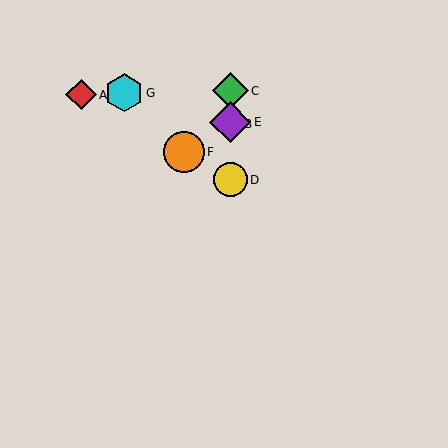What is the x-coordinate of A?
Object A is at x≈81.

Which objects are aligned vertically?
Objects B, C, D, E are aligned vertically.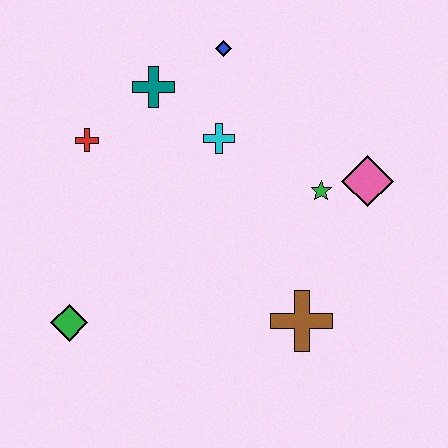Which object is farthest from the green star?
The green diamond is farthest from the green star.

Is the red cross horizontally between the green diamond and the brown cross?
Yes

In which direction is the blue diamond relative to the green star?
The blue diamond is above the green star.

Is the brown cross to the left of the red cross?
No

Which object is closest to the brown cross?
The green star is closest to the brown cross.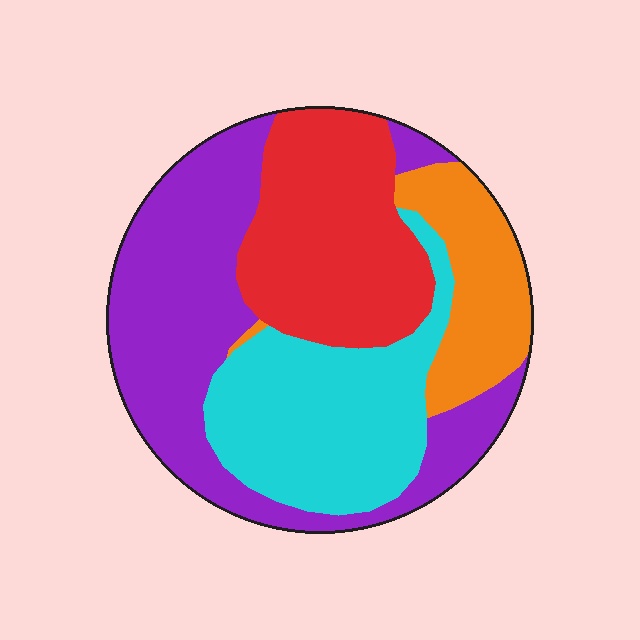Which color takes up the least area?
Orange, at roughly 15%.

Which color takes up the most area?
Purple, at roughly 35%.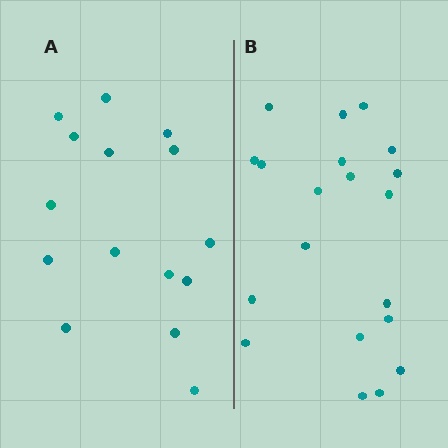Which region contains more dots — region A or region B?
Region B (the right region) has more dots.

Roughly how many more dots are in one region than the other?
Region B has about 5 more dots than region A.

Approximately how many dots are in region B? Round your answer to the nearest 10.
About 20 dots.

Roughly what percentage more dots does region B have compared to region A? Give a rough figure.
About 35% more.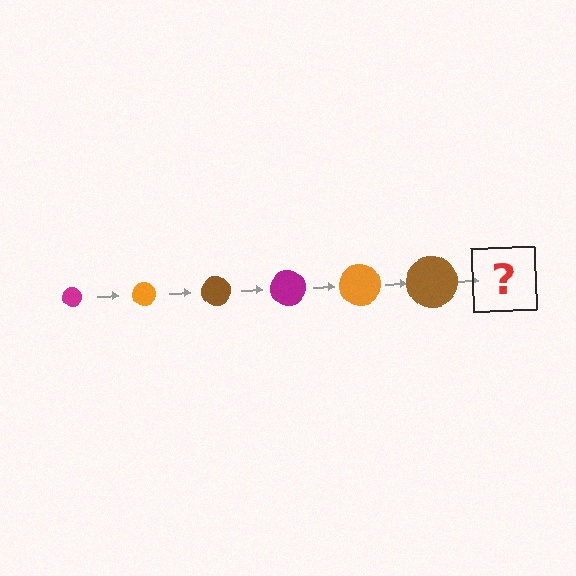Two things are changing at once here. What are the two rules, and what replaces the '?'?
The two rules are that the circle grows larger each step and the color cycles through magenta, orange, and brown. The '?' should be a magenta circle, larger than the previous one.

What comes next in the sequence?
The next element should be a magenta circle, larger than the previous one.